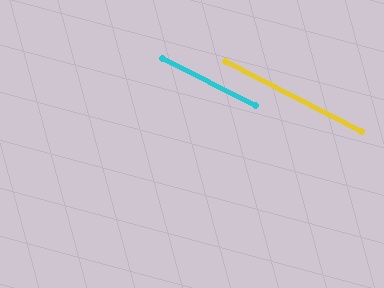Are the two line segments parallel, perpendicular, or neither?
Parallel — their directions differ by only 0.4°.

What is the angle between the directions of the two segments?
Approximately 0 degrees.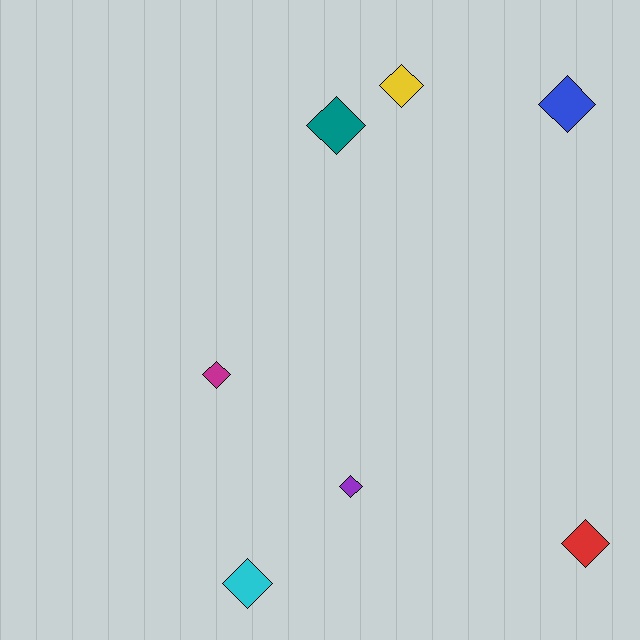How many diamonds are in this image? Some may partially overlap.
There are 7 diamonds.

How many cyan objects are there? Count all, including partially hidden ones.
There is 1 cyan object.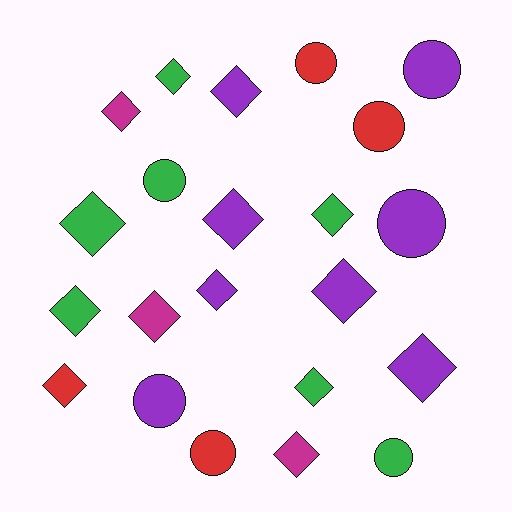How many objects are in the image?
There are 22 objects.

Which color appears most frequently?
Purple, with 8 objects.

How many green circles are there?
There are 2 green circles.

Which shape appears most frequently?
Diamond, with 14 objects.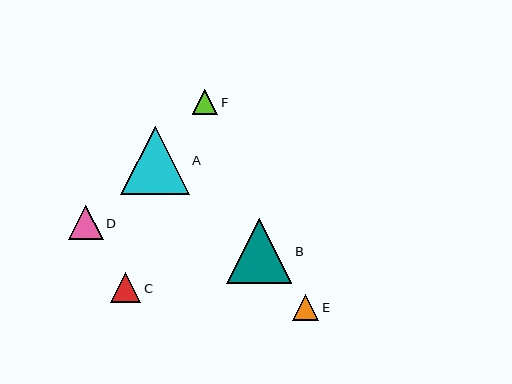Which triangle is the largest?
Triangle A is the largest with a size of approximately 68 pixels.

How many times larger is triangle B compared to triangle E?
Triangle B is approximately 2.5 times the size of triangle E.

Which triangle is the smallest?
Triangle F is the smallest with a size of approximately 26 pixels.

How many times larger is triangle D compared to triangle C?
Triangle D is approximately 1.1 times the size of triangle C.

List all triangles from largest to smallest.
From largest to smallest: A, B, D, C, E, F.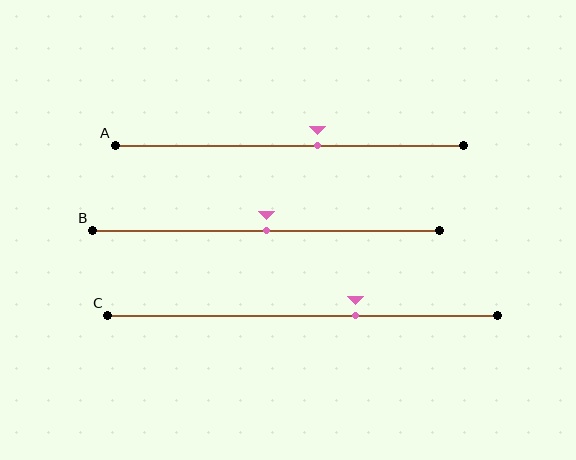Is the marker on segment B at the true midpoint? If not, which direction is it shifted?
Yes, the marker on segment B is at the true midpoint.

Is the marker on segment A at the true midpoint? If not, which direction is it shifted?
No, the marker on segment A is shifted to the right by about 8% of the segment length.